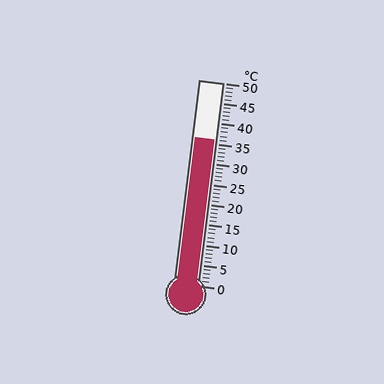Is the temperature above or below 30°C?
The temperature is above 30°C.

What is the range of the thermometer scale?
The thermometer scale ranges from 0°C to 50°C.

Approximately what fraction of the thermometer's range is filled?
The thermometer is filled to approximately 70% of its range.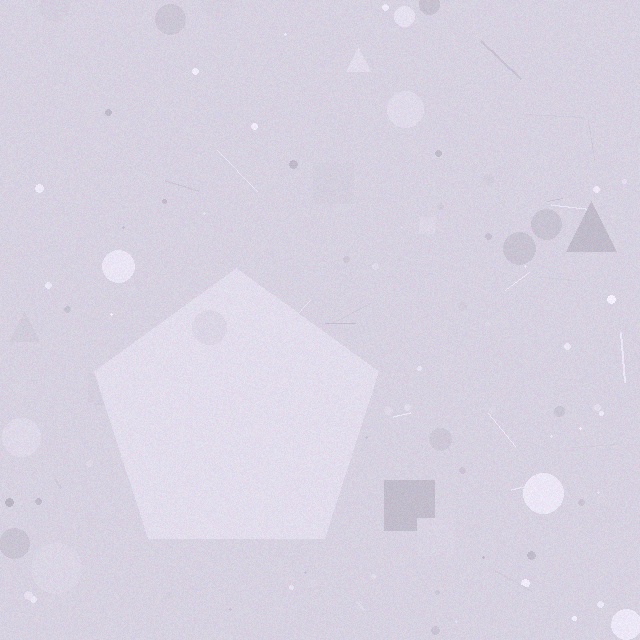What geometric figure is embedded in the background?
A pentagon is embedded in the background.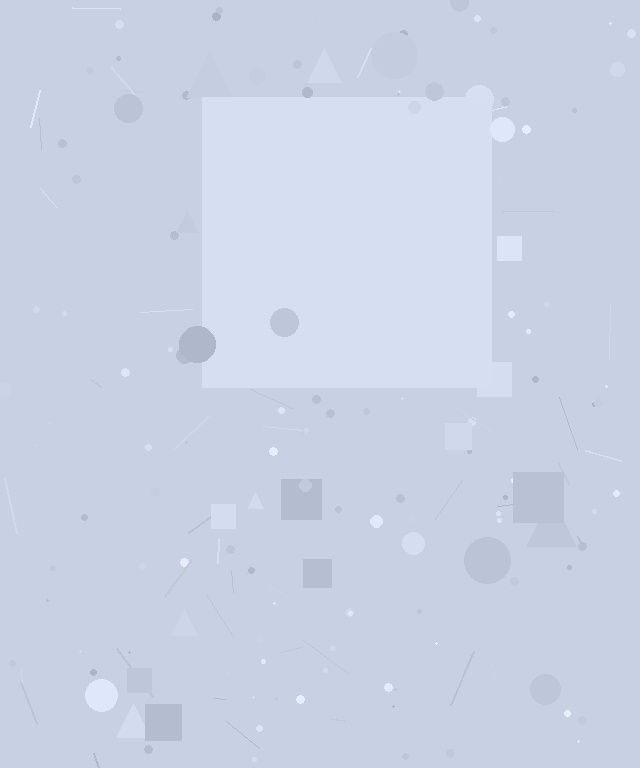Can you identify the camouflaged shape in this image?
The camouflaged shape is a square.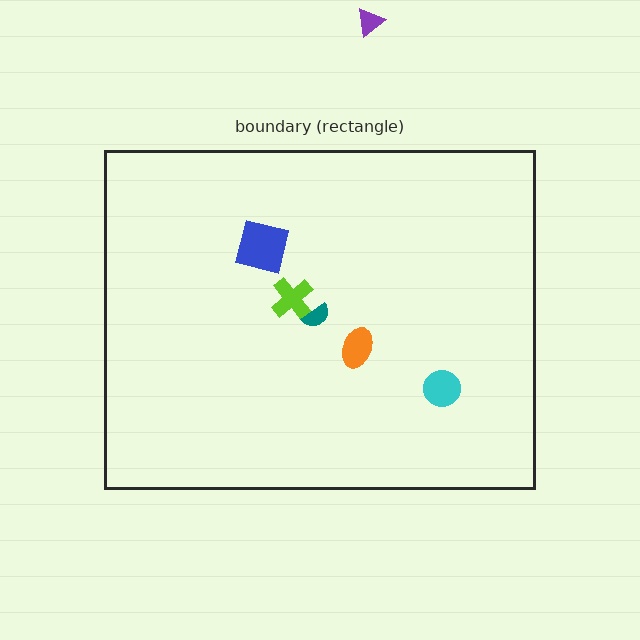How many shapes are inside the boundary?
5 inside, 1 outside.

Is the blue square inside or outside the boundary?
Inside.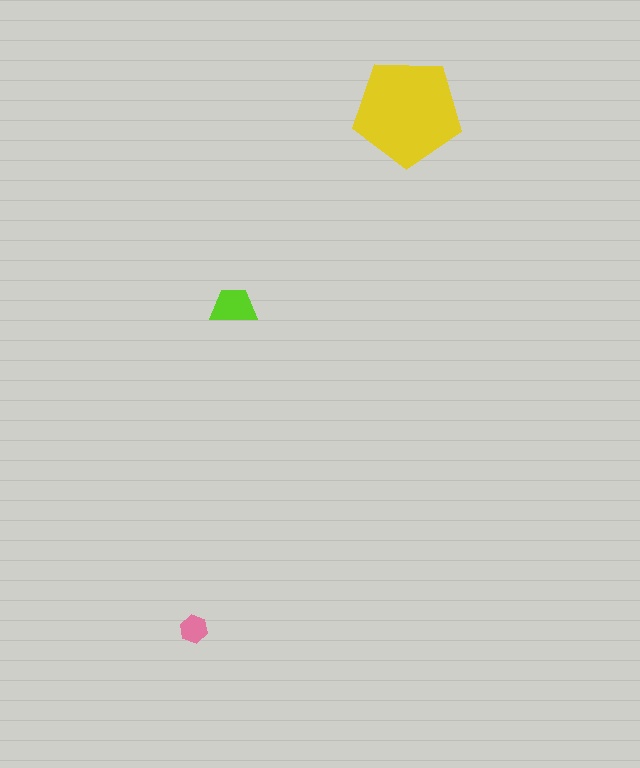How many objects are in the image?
There are 3 objects in the image.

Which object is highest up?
The yellow pentagon is topmost.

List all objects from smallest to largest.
The pink hexagon, the lime trapezoid, the yellow pentagon.